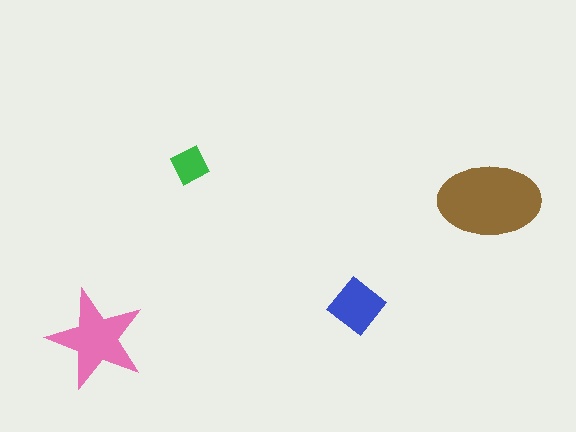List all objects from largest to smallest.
The brown ellipse, the pink star, the blue diamond, the green diamond.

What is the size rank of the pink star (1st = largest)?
2nd.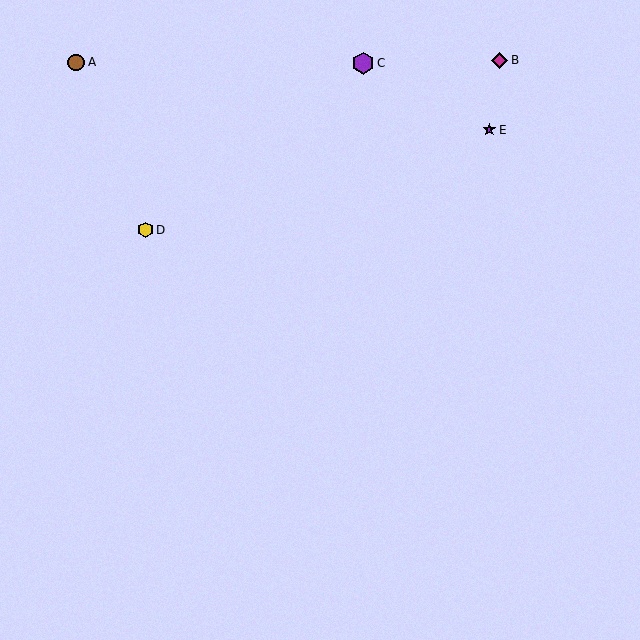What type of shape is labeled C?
Shape C is a purple hexagon.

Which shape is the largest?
The purple hexagon (labeled C) is the largest.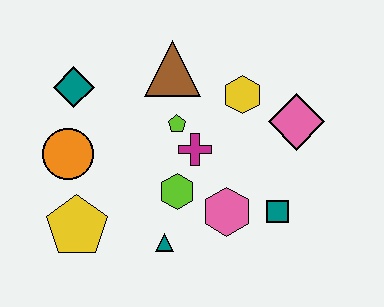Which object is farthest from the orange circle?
The pink diamond is farthest from the orange circle.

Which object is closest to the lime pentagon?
The magenta cross is closest to the lime pentagon.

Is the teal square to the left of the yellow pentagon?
No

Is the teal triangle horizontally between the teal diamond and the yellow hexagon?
Yes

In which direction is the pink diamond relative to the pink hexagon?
The pink diamond is above the pink hexagon.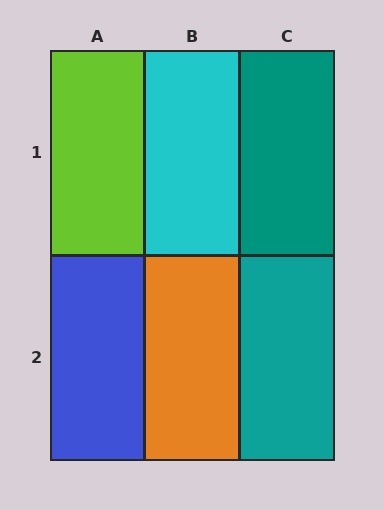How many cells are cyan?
1 cell is cyan.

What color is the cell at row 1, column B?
Cyan.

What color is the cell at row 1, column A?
Lime.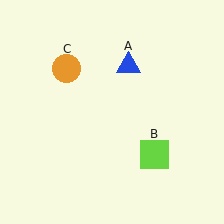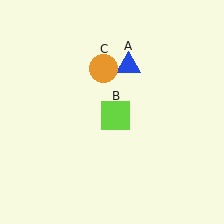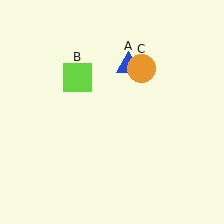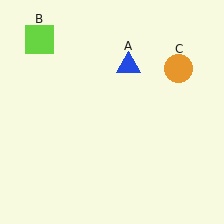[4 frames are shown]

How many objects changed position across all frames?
2 objects changed position: lime square (object B), orange circle (object C).